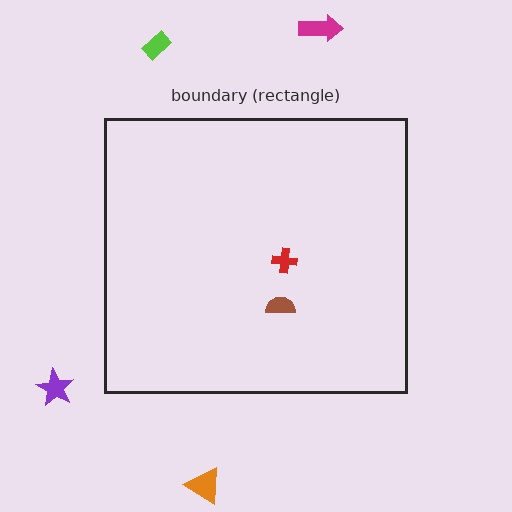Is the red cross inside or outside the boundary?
Inside.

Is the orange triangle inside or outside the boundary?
Outside.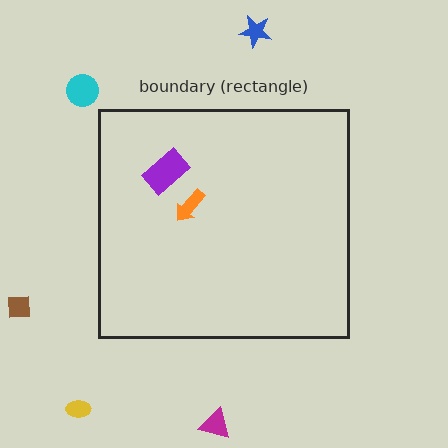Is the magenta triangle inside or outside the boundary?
Outside.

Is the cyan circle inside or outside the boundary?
Outside.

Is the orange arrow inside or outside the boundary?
Inside.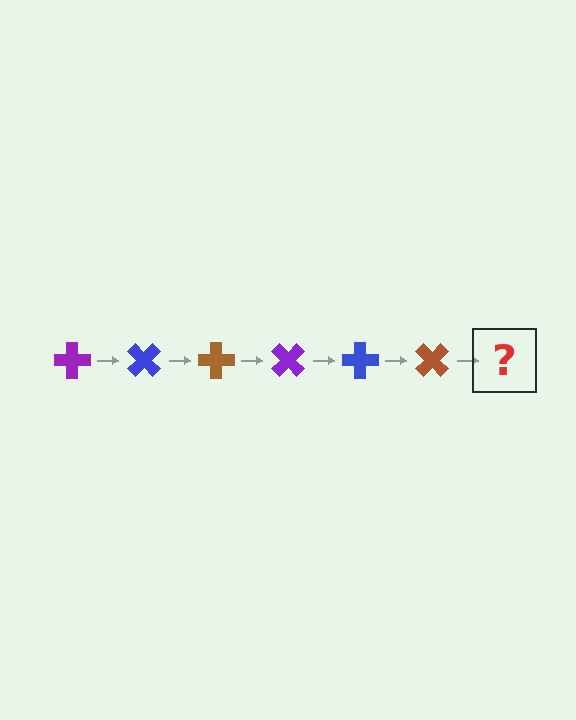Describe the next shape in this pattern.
It should be a purple cross, rotated 270 degrees from the start.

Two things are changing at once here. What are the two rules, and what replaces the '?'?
The two rules are that it rotates 45 degrees each step and the color cycles through purple, blue, and brown. The '?' should be a purple cross, rotated 270 degrees from the start.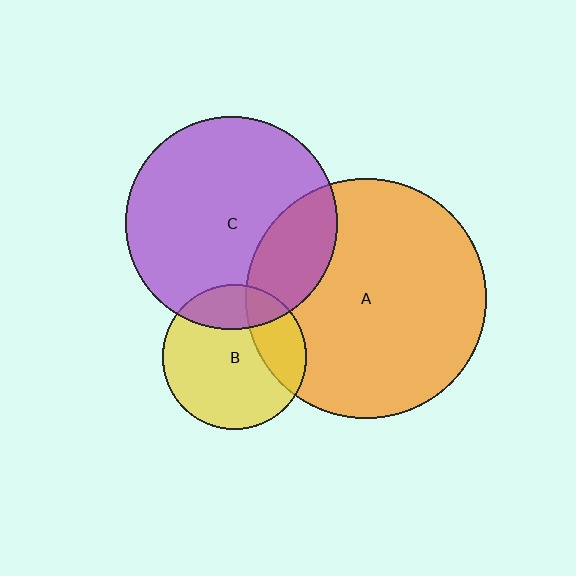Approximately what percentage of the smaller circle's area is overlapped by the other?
Approximately 25%.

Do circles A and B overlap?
Yes.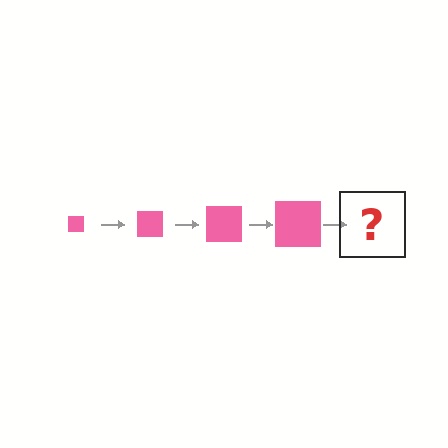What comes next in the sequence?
The next element should be a pink square, larger than the previous one.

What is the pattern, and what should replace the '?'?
The pattern is that the square gets progressively larger each step. The '?' should be a pink square, larger than the previous one.